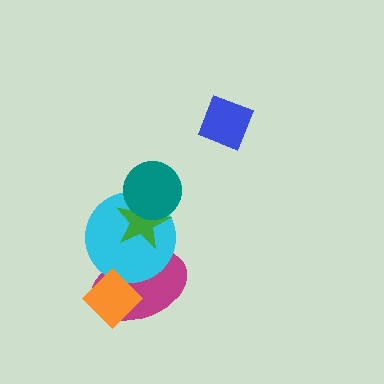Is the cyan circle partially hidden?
Yes, it is partially covered by another shape.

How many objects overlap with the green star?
3 objects overlap with the green star.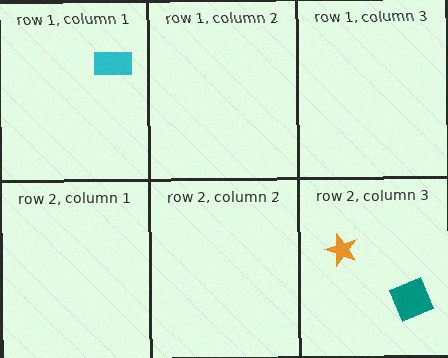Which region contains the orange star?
The row 2, column 3 region.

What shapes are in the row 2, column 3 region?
The teal diamond, the orange star.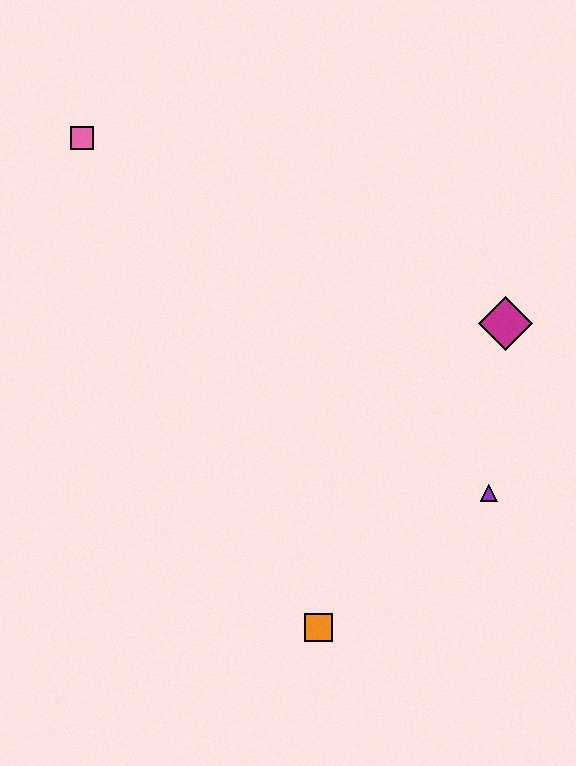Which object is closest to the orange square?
The purple triangle is closest to the orange square.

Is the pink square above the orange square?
Yes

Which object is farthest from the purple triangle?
The pink square is farthest from the purple triangle.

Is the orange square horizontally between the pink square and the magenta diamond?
Yes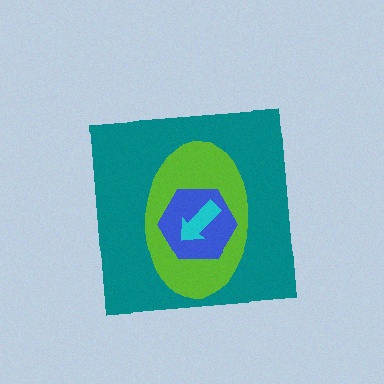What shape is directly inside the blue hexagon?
The cyan arrow.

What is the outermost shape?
The teal square.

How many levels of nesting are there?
4.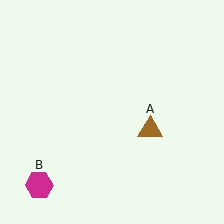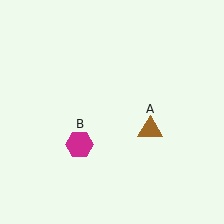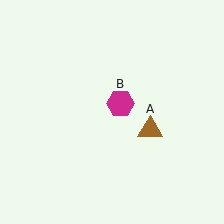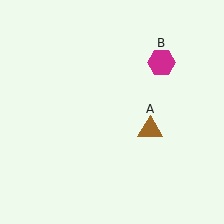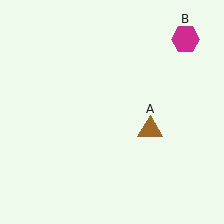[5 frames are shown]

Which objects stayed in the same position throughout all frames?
Brown triangle (object A) remained stationary.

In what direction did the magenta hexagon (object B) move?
The magenta hexagon (object B) moved up and to the right.